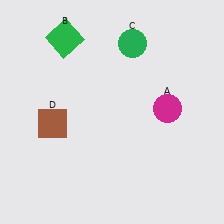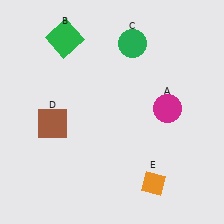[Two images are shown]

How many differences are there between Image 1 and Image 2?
There is 1 difference between the two images.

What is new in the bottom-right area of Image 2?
An orange diamond (E) was added in the bottom-right area of Image 2.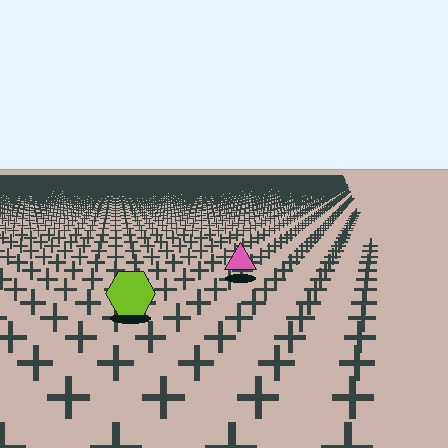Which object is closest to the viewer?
The lime hexagon is closest. The texture marks near it are larger and more spread out.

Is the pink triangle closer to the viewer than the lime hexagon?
No. The lime hexagon is closer — you can tell from the texture gradient: the ground texture is coarser near it.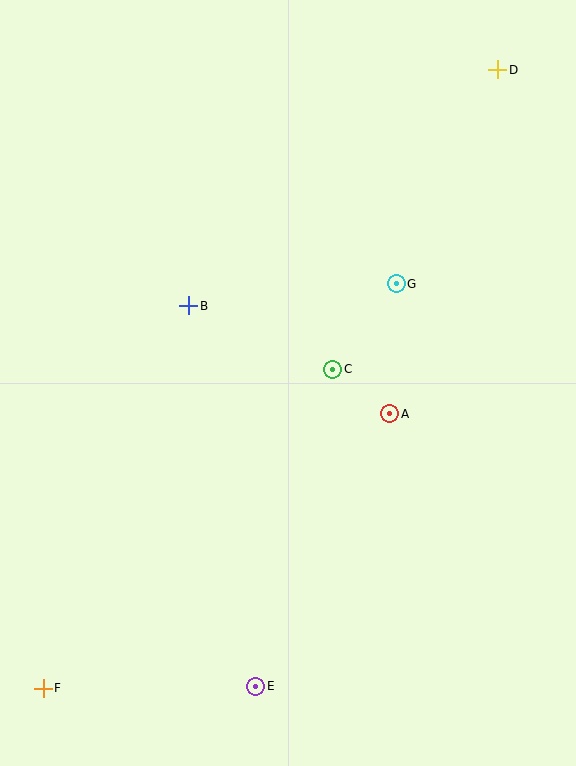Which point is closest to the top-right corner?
Point D is closest to the top-right corner.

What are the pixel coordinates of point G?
Point G is at (396, 284).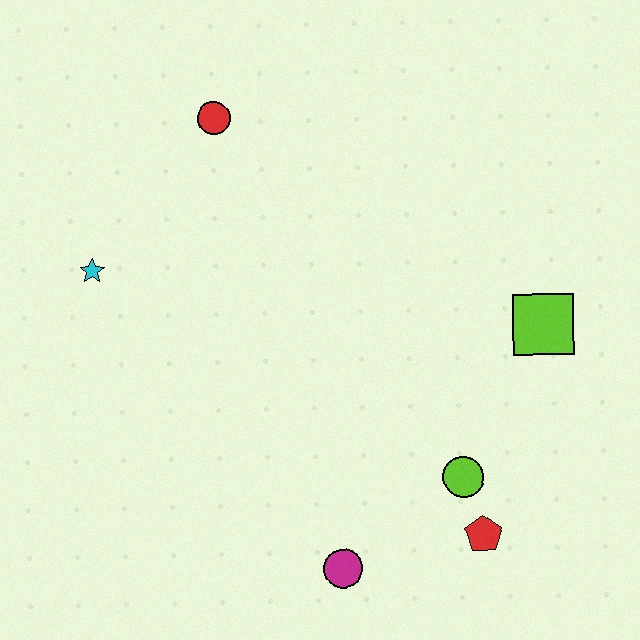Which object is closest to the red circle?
The cyan star is closest to the red circle.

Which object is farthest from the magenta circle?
The red circle is farthest from the magenta circle.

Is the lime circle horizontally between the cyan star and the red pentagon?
Yes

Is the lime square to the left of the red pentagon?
No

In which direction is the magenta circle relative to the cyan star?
The magenta circle is below the cyan star.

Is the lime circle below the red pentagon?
No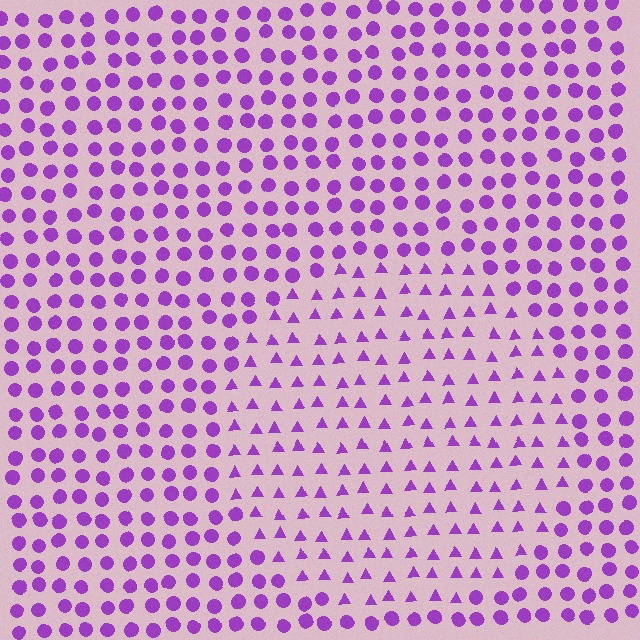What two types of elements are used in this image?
The image uses triangles inside the circle region and circles outside it.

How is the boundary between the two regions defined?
The boundary is defined by a change in element shape: triangles inside vs. circles outside. All elements share the same color and spacing.